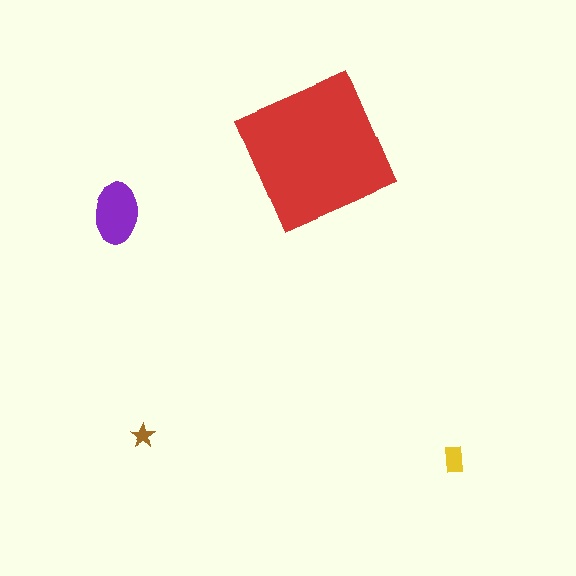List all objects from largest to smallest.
The red square, the purple ellipse, the yellow rectangle, the brown star.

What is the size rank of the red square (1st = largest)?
1st.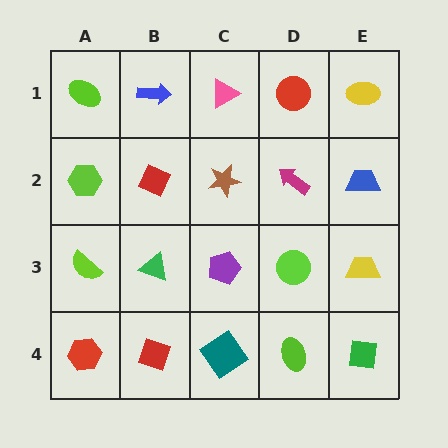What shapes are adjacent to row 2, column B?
A blue arrow (row 1, column B), a green triangle (row 3, column B), a lime hexagon (row 2, column A), a brown star (row 2, column C).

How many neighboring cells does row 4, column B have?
3.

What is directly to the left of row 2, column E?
A magenta arrow.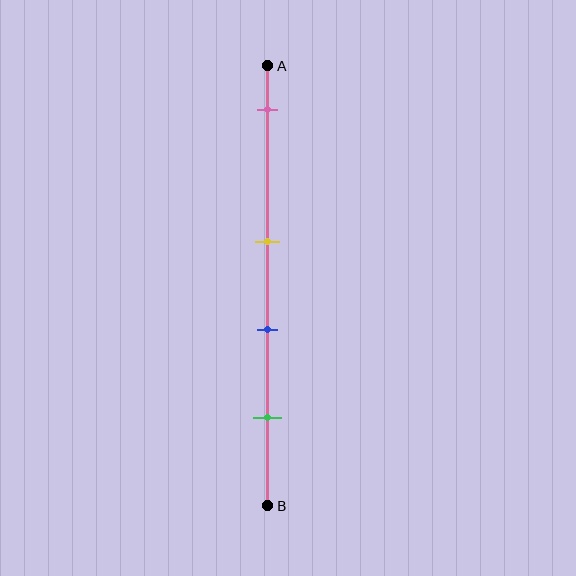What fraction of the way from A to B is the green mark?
The green mark is approximately 80% (0.8) of the way from A to B.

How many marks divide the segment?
There are 4 marks dividing the segment.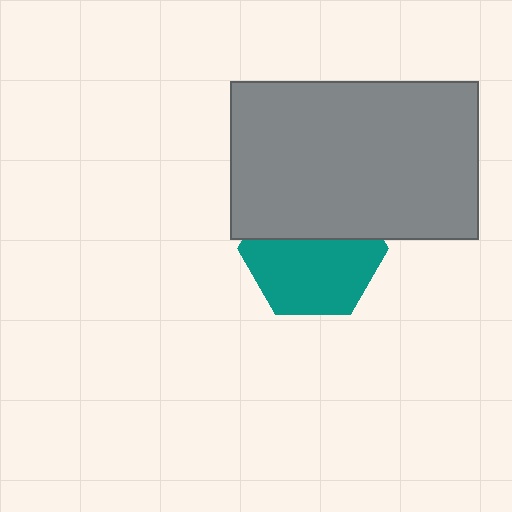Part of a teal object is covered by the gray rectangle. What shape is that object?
It is a hexagon.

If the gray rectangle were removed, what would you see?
You would see the complete teal hexagon.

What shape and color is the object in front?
The object in front is a gray rectangle.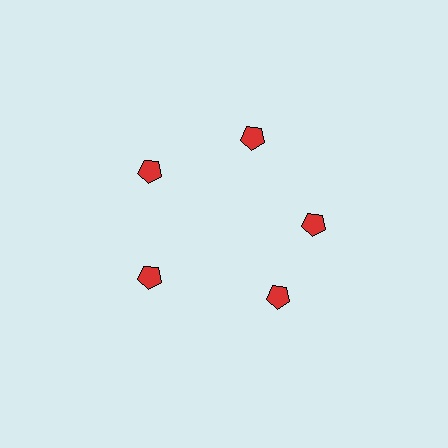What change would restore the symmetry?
The symmetry would be restored by rotating it back into even spacing with its neighbors so that all 5 pentagons sit at equal angles and equal distance from the center.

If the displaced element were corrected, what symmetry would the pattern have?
It would have 5-fold rotational symmetry — the pattern would map onto itself every 72 degrees.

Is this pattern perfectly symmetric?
No. The 5 red pentagons are arranged in a ring, but one element near the 5 o'clock position is rotated out of alignment along the ring, breaking the 5-fold rotational symmetry.